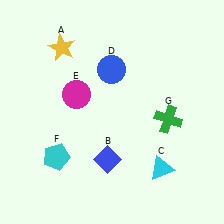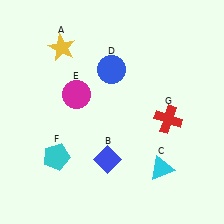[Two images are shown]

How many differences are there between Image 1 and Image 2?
There is 1 difference between the two images.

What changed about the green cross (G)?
In Image 1, G is green. In Image 2, it changed to red.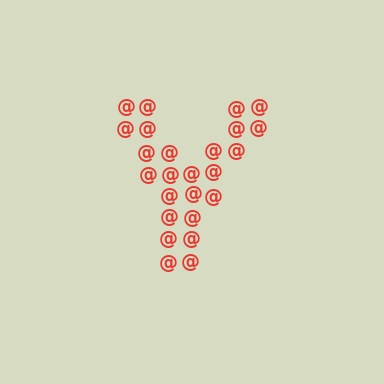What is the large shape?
The large shape is the letter Y.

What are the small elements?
The small elements are at signs.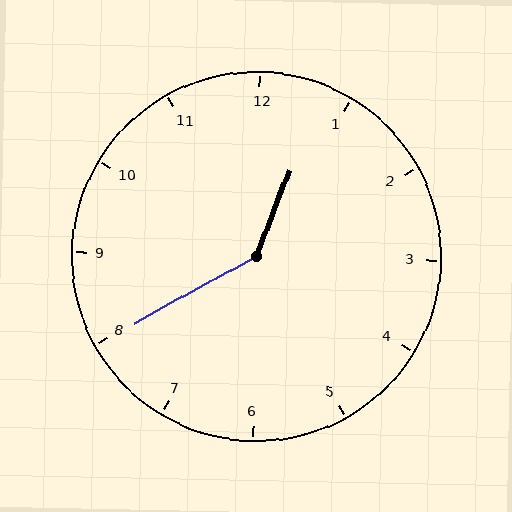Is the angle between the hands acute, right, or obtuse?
It is obtuse.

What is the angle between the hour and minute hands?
Approximately 140 degrees.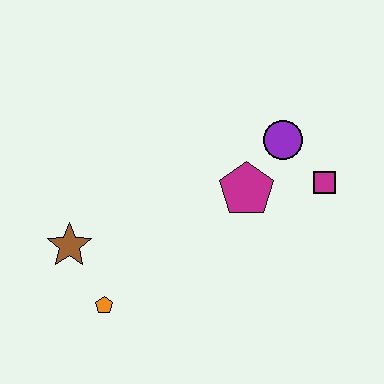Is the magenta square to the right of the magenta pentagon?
Yes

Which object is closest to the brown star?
The orange pentagon is closest to the brown star.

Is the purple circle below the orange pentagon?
No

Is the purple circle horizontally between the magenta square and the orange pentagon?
Yes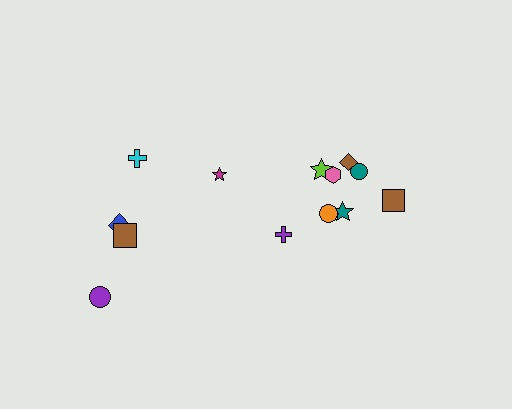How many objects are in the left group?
There are 5 objects.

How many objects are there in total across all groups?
There are 13 objects.